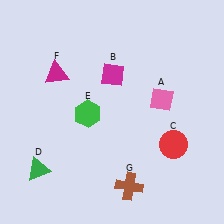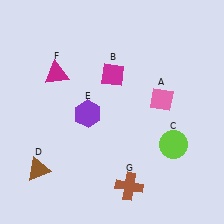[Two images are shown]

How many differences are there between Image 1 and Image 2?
There are 3 differences between the two images.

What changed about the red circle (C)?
In Image 1, C is red. In Image 2, it changed to lime.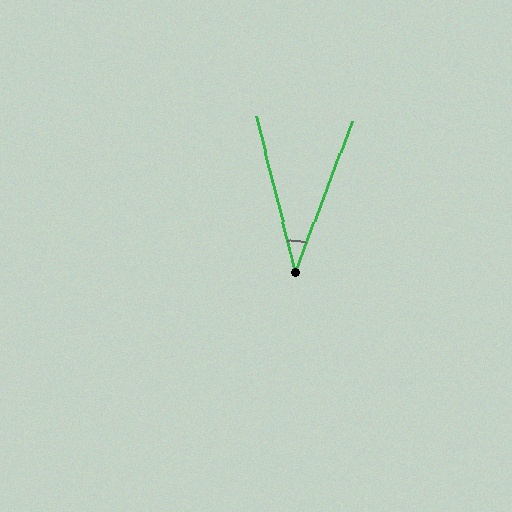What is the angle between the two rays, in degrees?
Approximately 35 degrees.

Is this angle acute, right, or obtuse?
It is acute.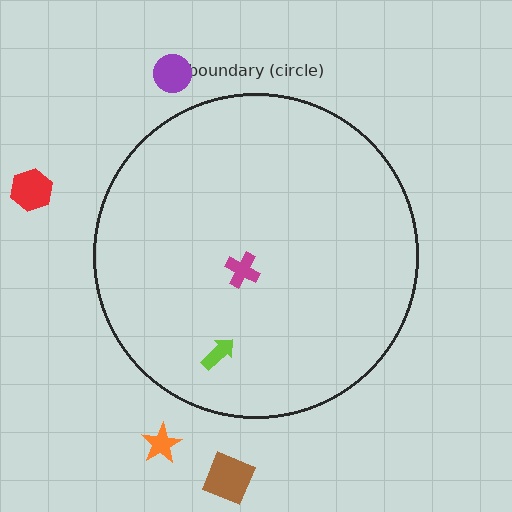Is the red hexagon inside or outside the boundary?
Outside.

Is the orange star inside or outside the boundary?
Outside.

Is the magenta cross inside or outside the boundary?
Inside.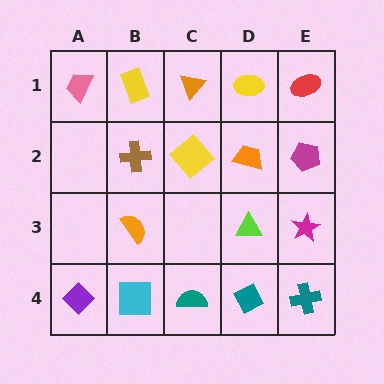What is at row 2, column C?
A yellow diamond.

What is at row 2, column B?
A brown cross.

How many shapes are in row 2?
4 shapes.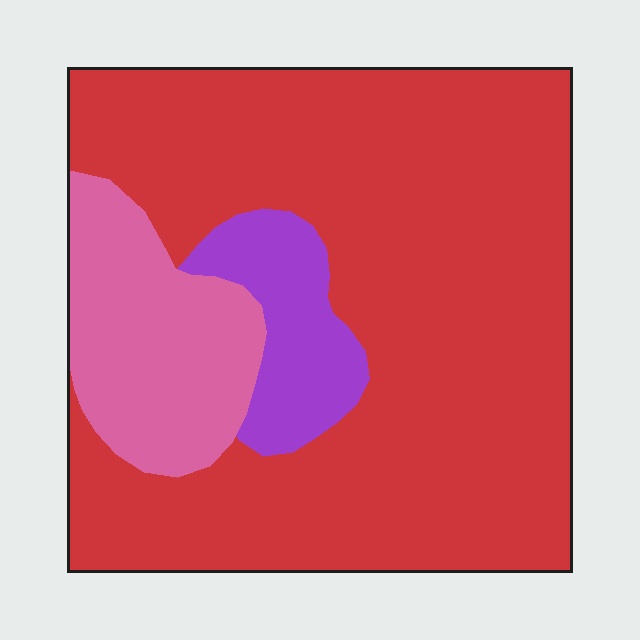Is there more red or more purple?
Red.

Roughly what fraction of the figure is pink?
Pink covers about 15% of the figure.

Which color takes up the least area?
Purple, at roughly 10%.